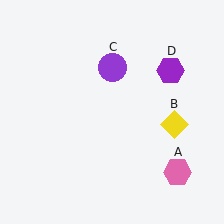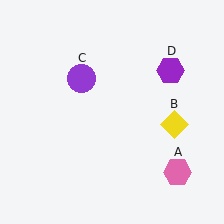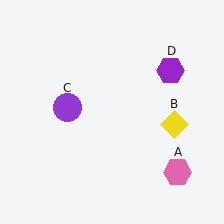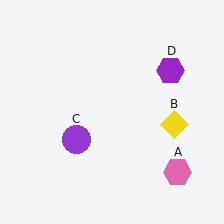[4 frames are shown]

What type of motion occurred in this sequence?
The purple circle (object C) rotated counterclockwise around the center of the scene.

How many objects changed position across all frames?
1 object changed position: purple circle (object C).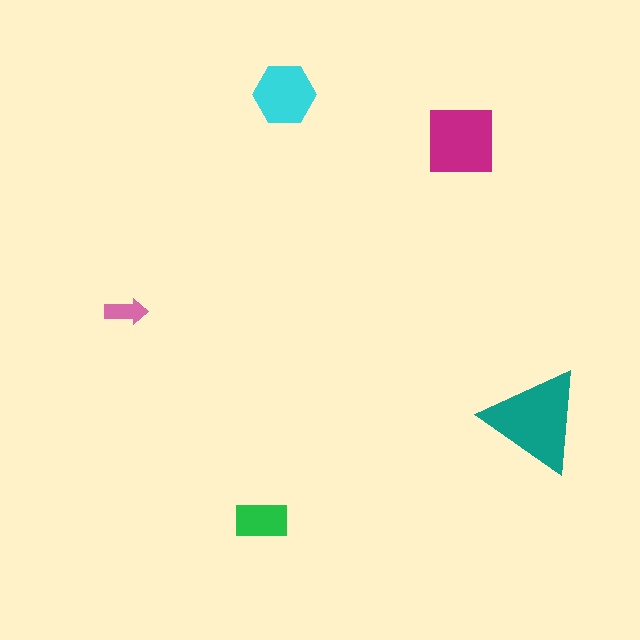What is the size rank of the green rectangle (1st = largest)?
4th.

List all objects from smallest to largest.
The pink arrow, the green rectangle, the cyan hexagon, the magenta square, the teal triangle.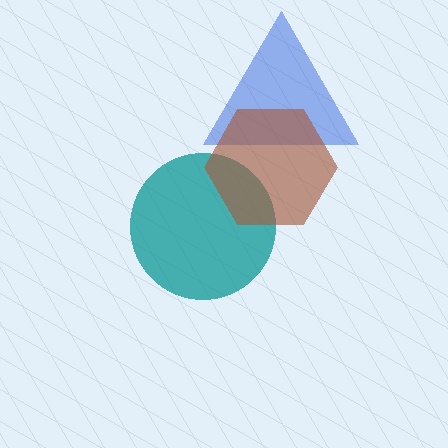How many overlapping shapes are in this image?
There are 3 overlapping shapes in the image.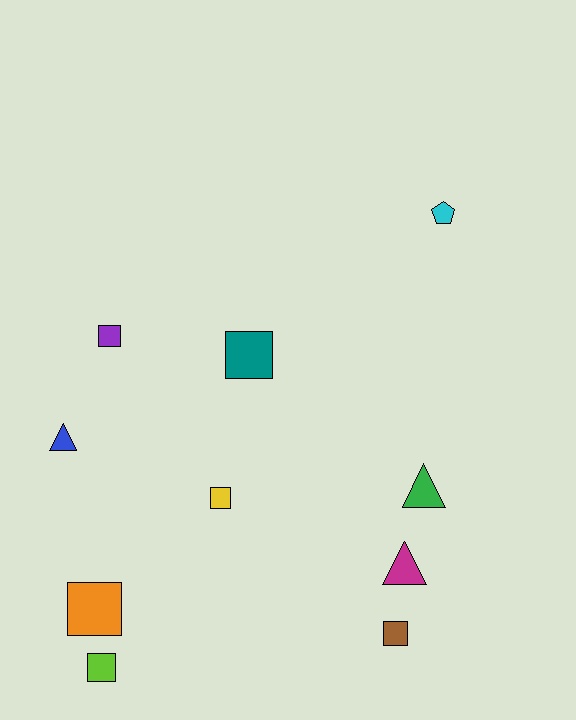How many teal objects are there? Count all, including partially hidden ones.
There is 1 teal object.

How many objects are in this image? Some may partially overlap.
There are 10 objects.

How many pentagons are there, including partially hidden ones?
There is 1 pentagon.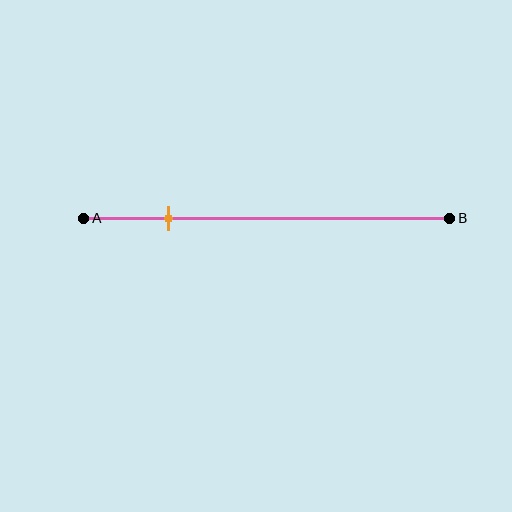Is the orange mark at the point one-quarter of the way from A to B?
Yes, the mark is approximately at the one-quarter point.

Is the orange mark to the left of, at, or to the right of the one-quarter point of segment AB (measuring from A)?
The orange mark is approximately at the one-quarter point of segment AB.